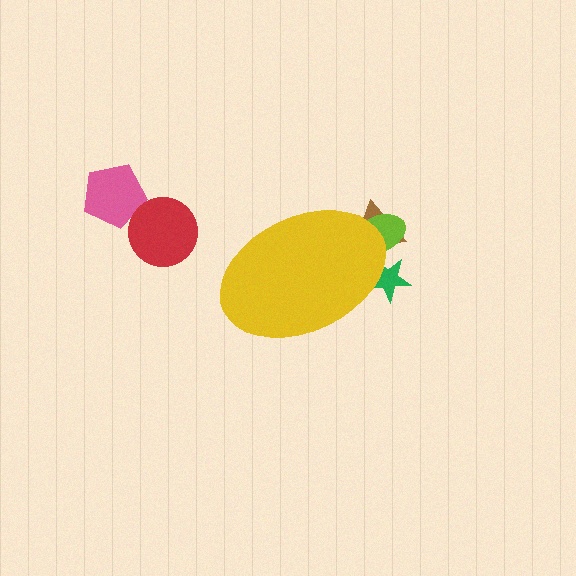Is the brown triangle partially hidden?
Yes, the brown triangle is partially hidden behind the yellow ellipse.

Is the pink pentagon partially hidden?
No, the pink pentagon is fully visible.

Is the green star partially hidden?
Yes, the green star is partially hidden behind the yellow ellipse.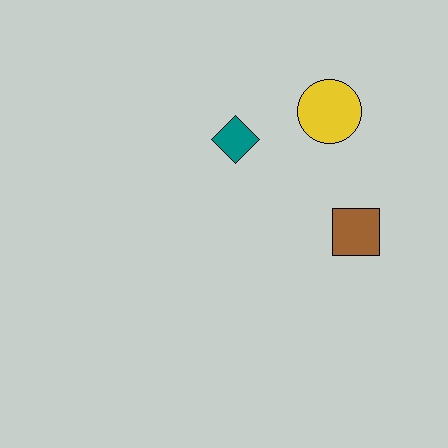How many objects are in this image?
There are 3 objects.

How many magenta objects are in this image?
There are no magenta objects.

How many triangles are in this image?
There are no triangles.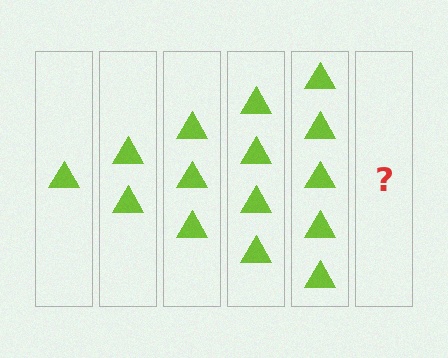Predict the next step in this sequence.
The next step is 6 triangles.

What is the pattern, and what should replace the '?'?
The pattern is that each step adds one more triangle. The '?' should be 6 triangles.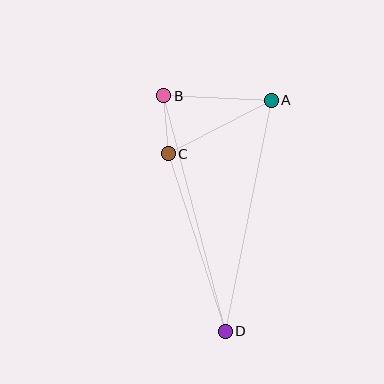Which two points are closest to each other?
Points B and C are closest to each other.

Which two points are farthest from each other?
Points B and D are farthest from each other.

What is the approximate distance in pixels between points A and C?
The distance between A and C is approximately 116 pixels.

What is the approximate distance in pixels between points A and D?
The distance between A and D is approximately 235 pixels.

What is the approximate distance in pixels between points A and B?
The distance between A and B is approximately 108 pixels.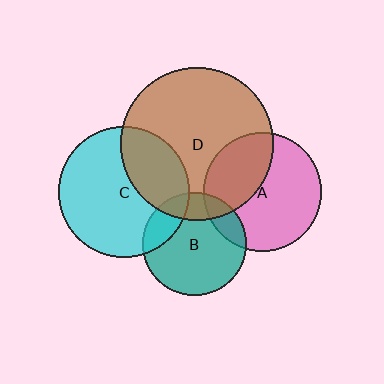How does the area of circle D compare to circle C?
Approximately 1.4 times.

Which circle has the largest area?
Circle D (brown).